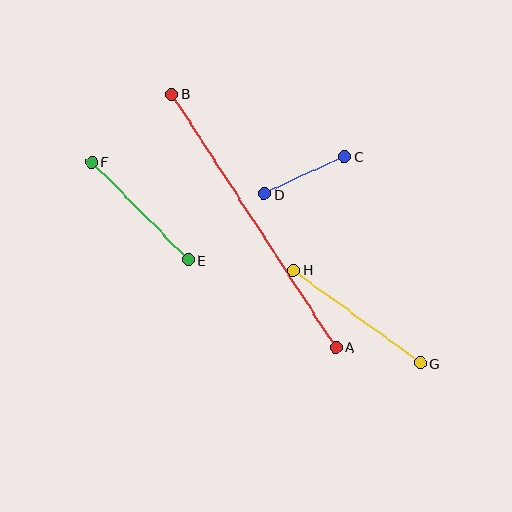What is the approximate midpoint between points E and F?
The midpoint is at approximately (140, 211) pixels.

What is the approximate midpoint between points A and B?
The midpoint is at approximately (254, 221) pixels.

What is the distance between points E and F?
The distance is approximately 138 pixels.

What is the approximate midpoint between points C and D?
The midpoint is at approximately (305, 175) pixels.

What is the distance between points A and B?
The distance is approximately 302 pixels.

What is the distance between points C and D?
The distance is approximately 89 pixels.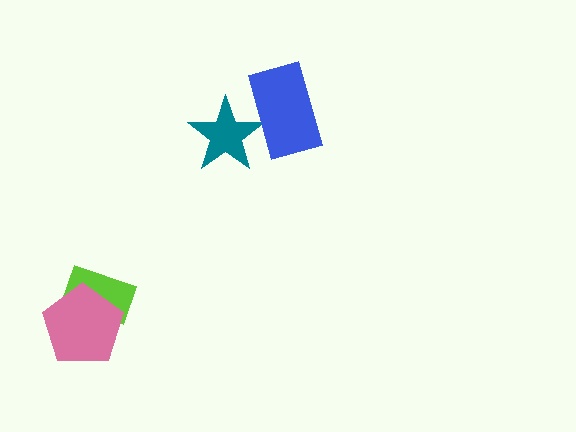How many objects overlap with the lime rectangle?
1 object overlaps with the lime rectangle.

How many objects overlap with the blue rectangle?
1 object overlaps with the blue rectangle.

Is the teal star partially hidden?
Yes, it is partially covered by another shape.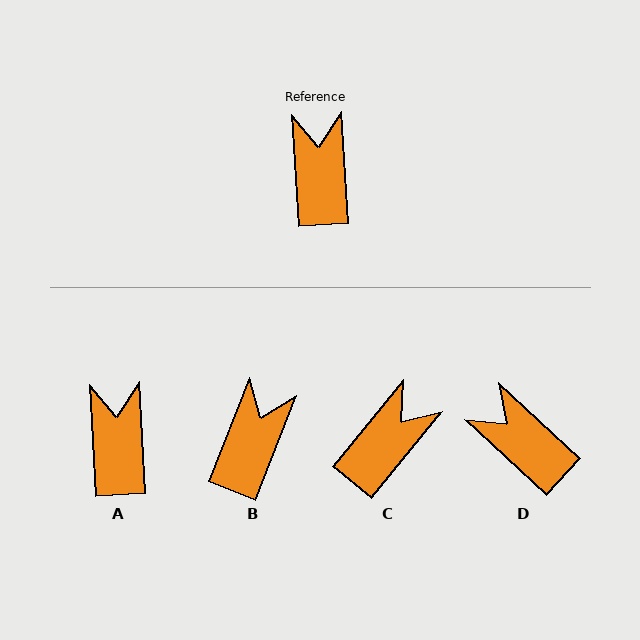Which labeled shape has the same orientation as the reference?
A.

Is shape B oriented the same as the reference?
No, it is off by about 25 degrees.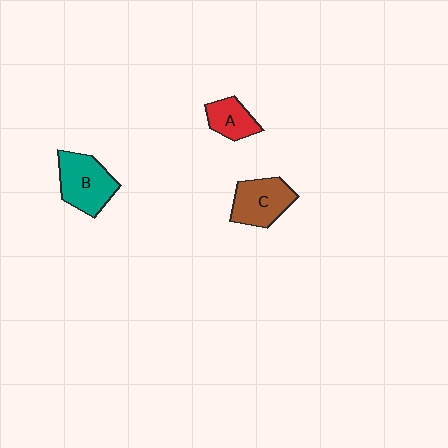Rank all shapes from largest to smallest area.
From largest to smallest: B (teal), C (brown), A (red).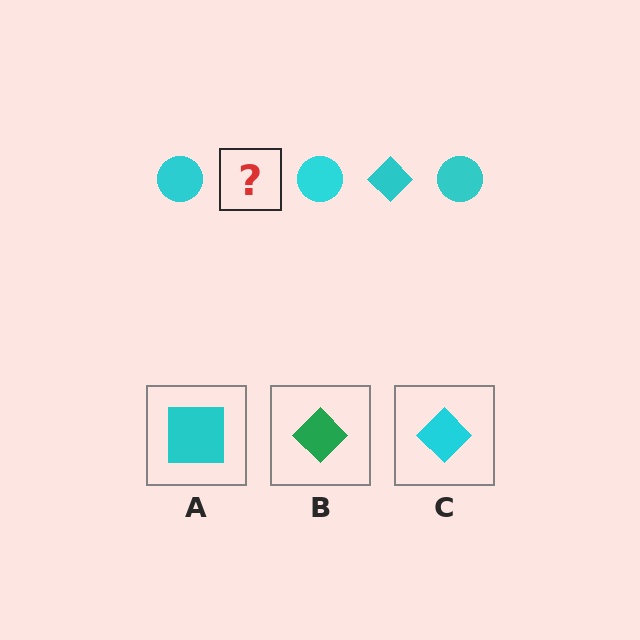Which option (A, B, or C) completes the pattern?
C.